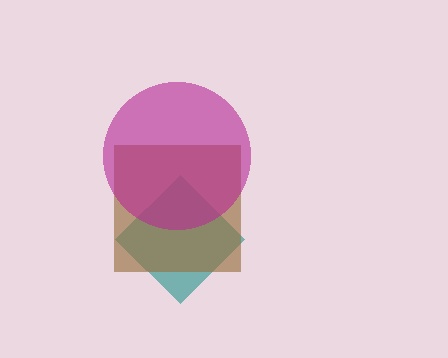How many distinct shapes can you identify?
There are 3 distinct shapes: a teal diamond, a brown square, a magenta circle.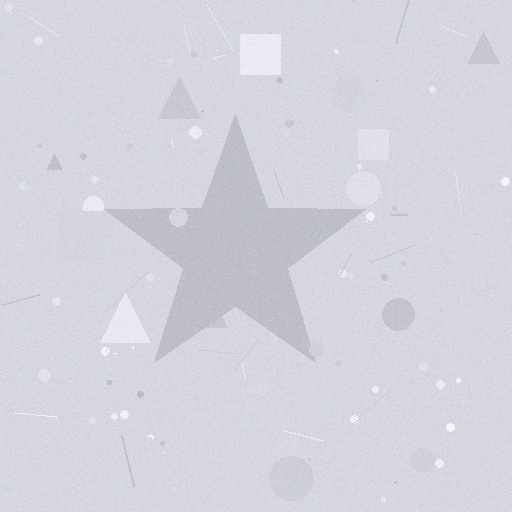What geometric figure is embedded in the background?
A star is embedded in the background.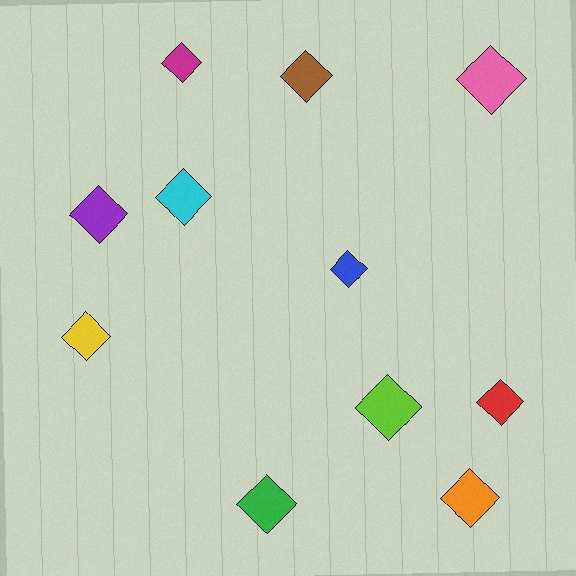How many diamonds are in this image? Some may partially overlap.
There are 11 diamonds.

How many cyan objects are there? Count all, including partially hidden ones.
There is 1 cyan object.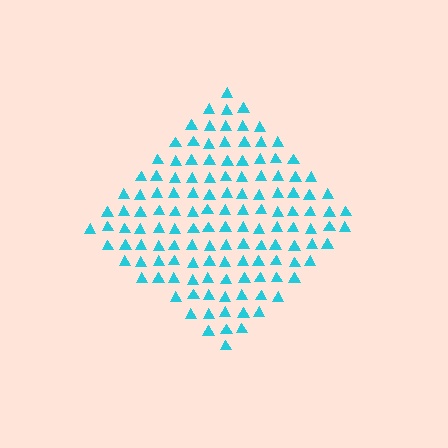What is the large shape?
The large shape is a diamond.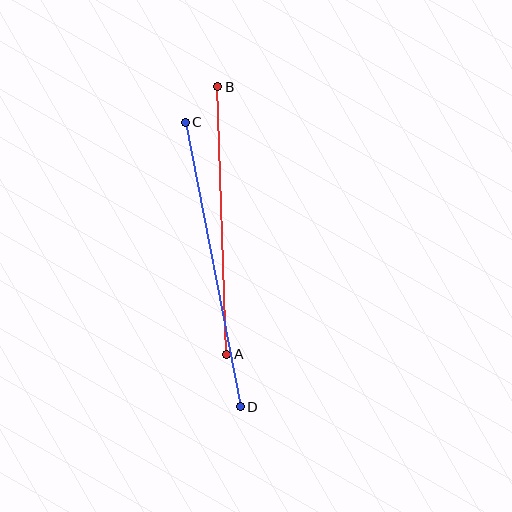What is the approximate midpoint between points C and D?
The midpoint is at approximately (213, 265) pixels.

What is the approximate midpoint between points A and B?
The midpoint is at approximately (222, 220) pixels.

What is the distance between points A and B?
The distance is approximately 267 pixels.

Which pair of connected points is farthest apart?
Points C and D are farthest apart.